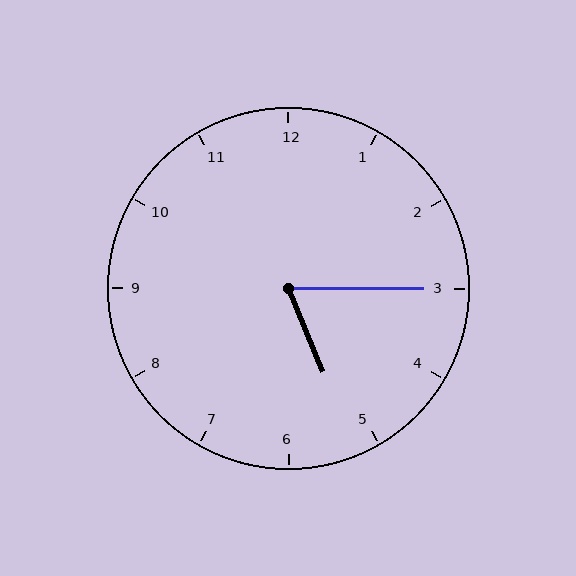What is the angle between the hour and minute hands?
Approximately 68 degrees.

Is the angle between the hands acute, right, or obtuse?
It is acute.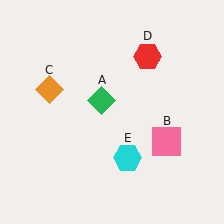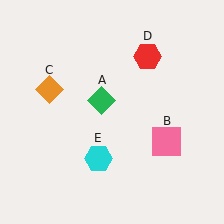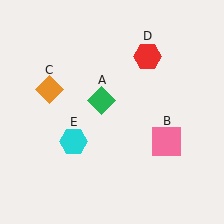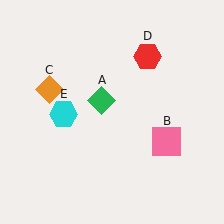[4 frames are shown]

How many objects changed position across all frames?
1 object changed position: cyan hexagon (object E).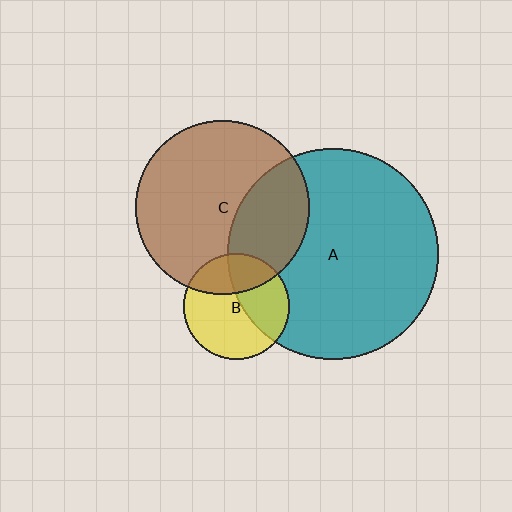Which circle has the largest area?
Circle A (teal).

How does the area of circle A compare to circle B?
Approximately 4.0 times.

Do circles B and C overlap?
Yes.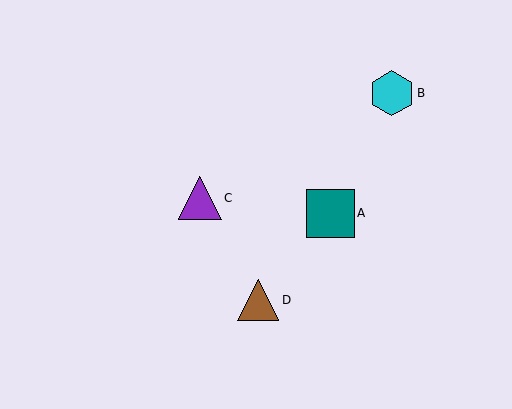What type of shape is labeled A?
Shape A is a teal square.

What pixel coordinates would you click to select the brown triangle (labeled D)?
Click at (258, 300) to select the brown triangle D.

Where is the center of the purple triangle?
The center of the purple triangle is at (200, 198).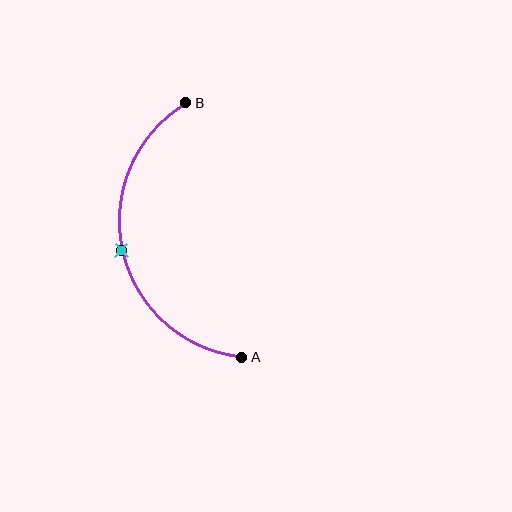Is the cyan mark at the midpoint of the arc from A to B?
Yes. The cyan mark lies on the arc at equal arc-length from both A and B — it is the arc midpoint.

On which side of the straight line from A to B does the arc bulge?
The arc bulges to the left of the straight line connecting A and B.